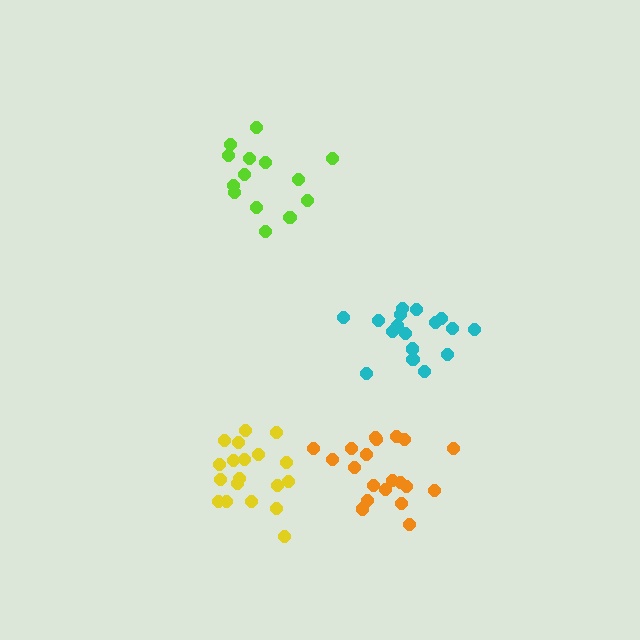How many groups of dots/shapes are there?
There are 4 groups.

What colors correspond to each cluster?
The clusters are colored: orange, cyan, lime, yellow.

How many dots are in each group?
Group 1: 20 dots, Group 2: 18 dots, Group 3: 14 dots, Group 4: 19 dots (71 total).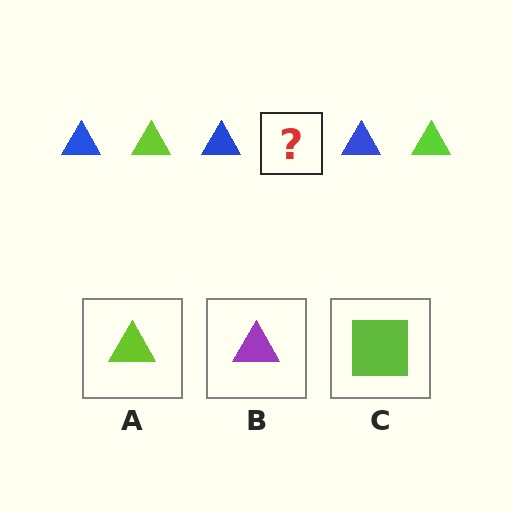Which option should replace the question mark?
Option A.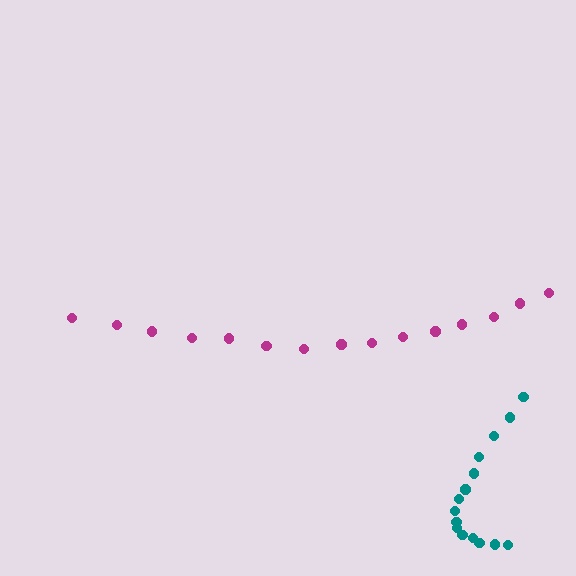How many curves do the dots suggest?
There are 2 distinct paths.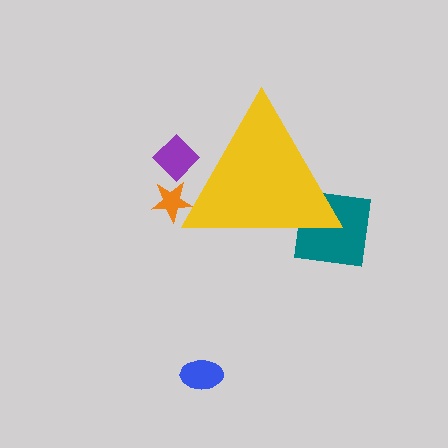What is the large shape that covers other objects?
A yellow triangle.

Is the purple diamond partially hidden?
Yes, the purple diamond is partially hidden behind the yellow triangle.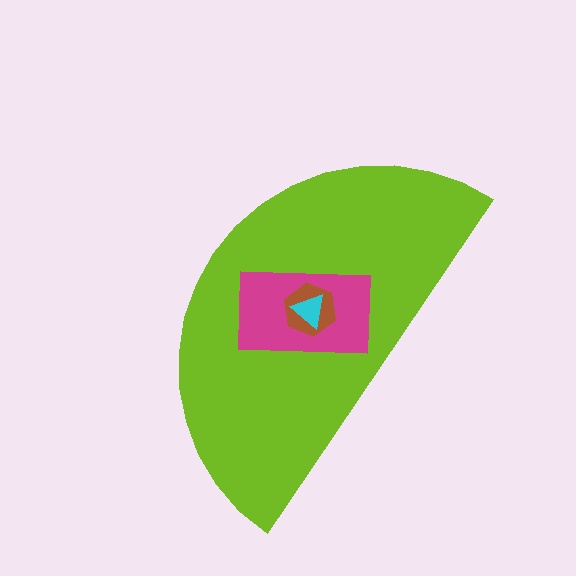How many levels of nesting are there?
4.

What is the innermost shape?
The cyan triangle.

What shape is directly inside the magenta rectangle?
The brown hexagon.